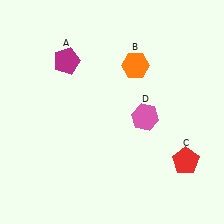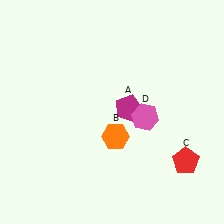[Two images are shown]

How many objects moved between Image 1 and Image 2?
2 objects moved between the two images.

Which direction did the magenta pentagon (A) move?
The magenta pentagon (A) moved right.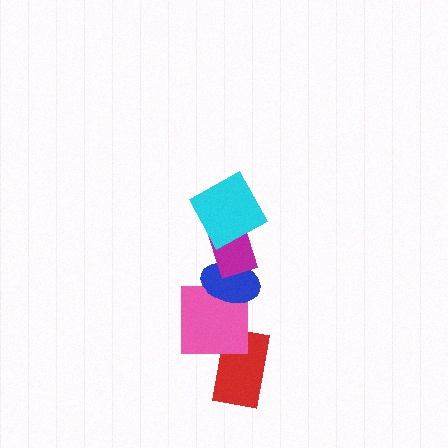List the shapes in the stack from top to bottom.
From top to bottom: the cyan square, the magenta rectangle, the blue ellipse, the pink square, the red rectangle.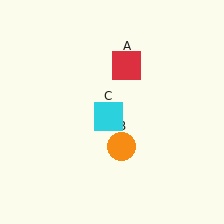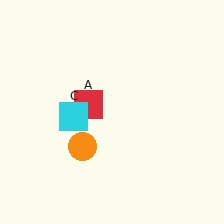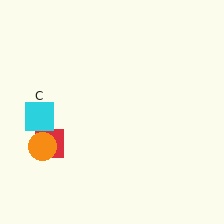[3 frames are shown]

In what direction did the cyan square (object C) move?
The cyan square (object C) moved left.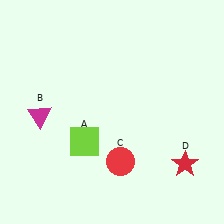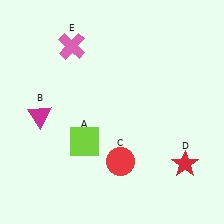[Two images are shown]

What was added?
A pink cross (E) was added in Image 2.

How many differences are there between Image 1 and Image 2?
There is 1 difference between the two images.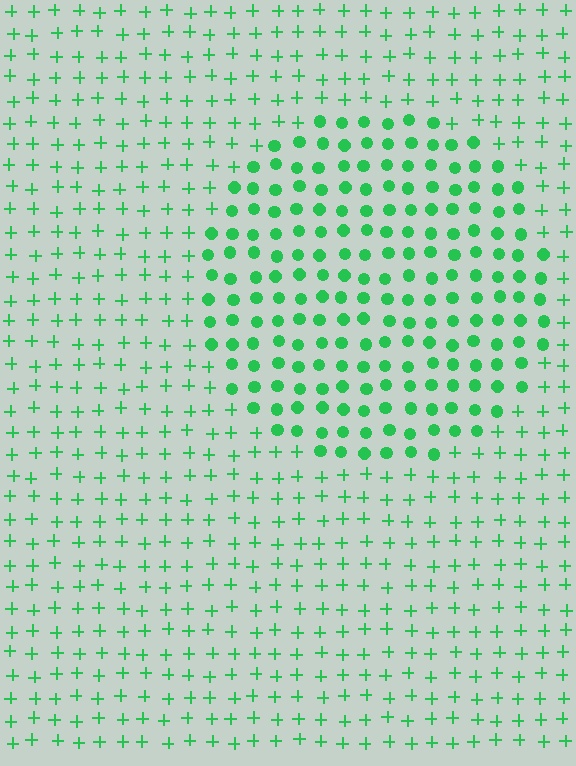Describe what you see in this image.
The image is filled with small green elements arranged in a uniform grid. A circle-shaped region contains circles, while the surrounding area contains plus signs. The boundary is defined purely by the change in element shape.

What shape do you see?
I see a circle.